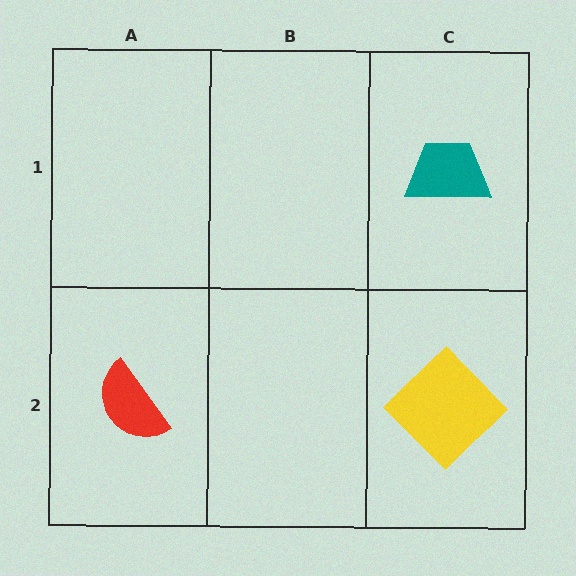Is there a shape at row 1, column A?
No, that cell is empty.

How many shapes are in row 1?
1 shape.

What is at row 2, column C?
A yellow diamond.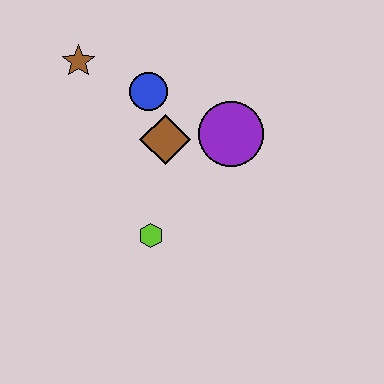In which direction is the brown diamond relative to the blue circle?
The brown diamond is below the blue circle.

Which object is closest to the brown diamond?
The blue circle is closest to the brown diamond.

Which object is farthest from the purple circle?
The brown star is farthest from the purple circle.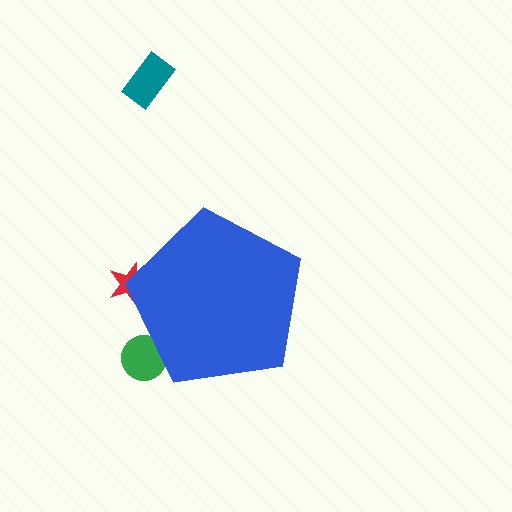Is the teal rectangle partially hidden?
No, the teal rectangle is fully visible.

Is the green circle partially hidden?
Yes, the green circle is partially hidden behind the blue pentagon.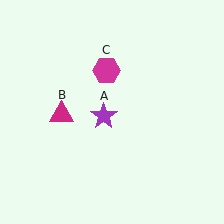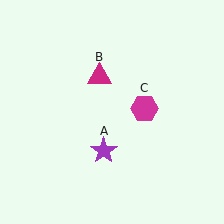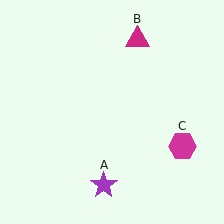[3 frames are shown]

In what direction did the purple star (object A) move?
The purple star (object A) moved down.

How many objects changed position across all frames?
3 objects changed position: purple star (object A), magenta triangle (object B), magenta hexagon (object C).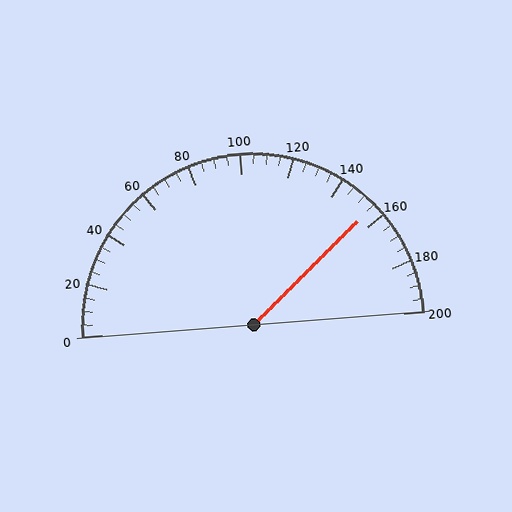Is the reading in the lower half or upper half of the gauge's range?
The reading is in the upper half of the range (0 to 200).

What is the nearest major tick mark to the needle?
The nearest major tick mark is 160.